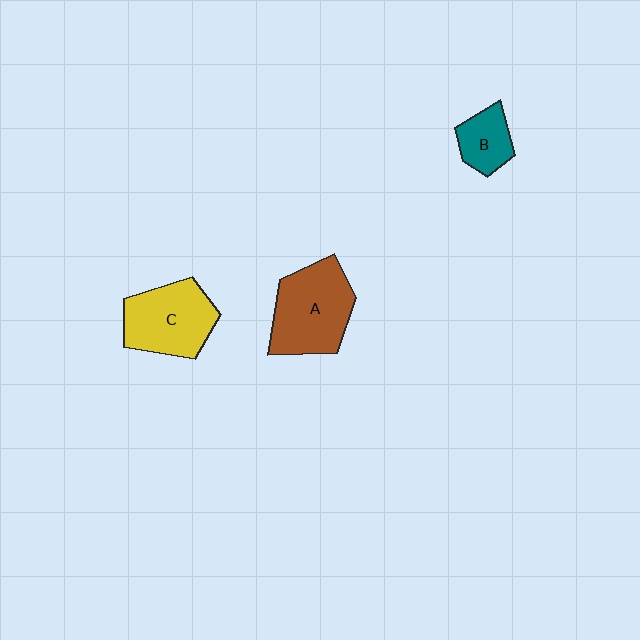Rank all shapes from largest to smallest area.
From largest to smallest: A (brown), C (yellow), B (teal).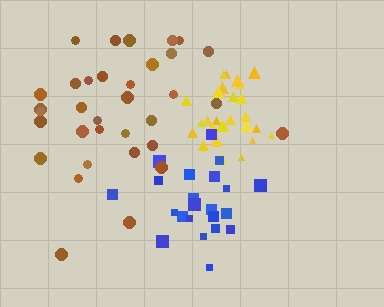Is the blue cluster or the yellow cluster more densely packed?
Yellow.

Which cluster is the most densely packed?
Yellow.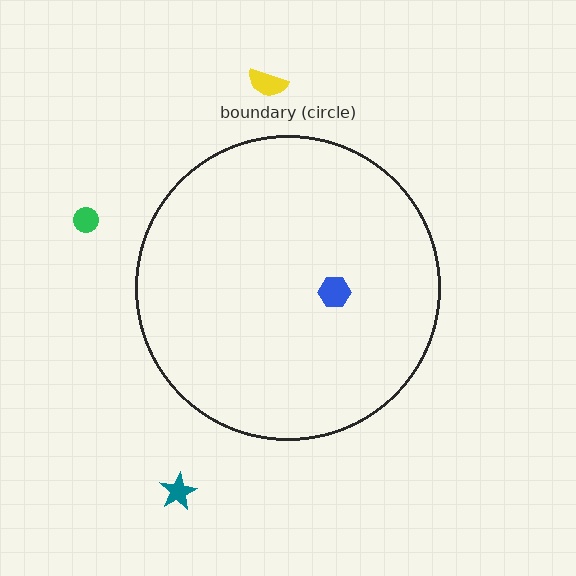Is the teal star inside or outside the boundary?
Outside.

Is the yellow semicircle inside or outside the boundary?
Outside.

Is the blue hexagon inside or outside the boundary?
Inside.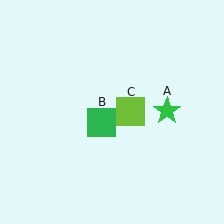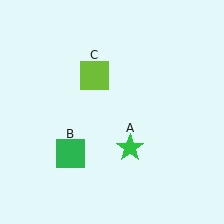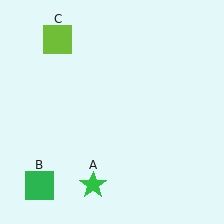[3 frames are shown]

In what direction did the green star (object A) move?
The green star (object A) moved down and to the left.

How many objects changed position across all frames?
3 objects changed position: green star (object A), green square (object B), lime square (object C).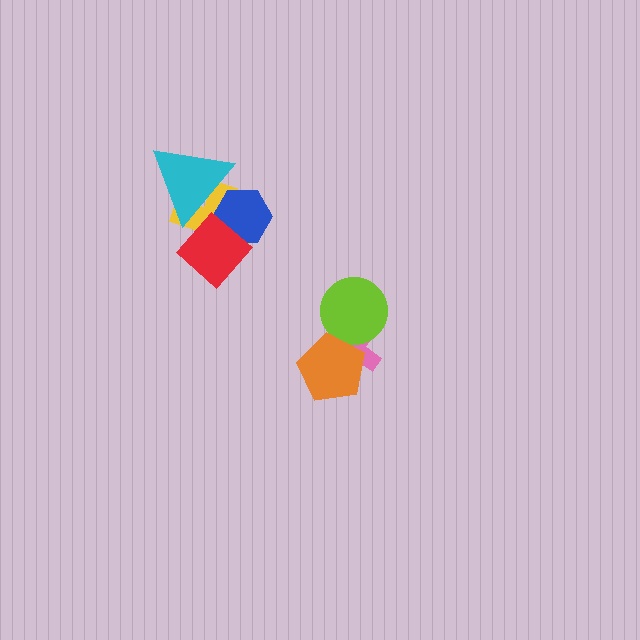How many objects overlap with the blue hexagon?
3 objects overlap with the blue hexagon.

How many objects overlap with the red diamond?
2 objects overlap with the red diamond.